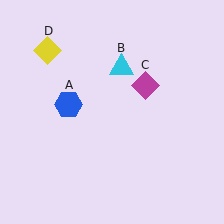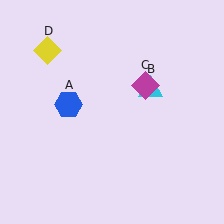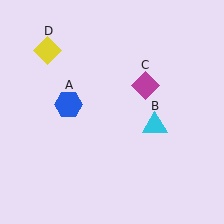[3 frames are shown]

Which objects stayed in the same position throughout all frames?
Blue hexagon (object A) and magenta diamond (object C) and yellow diamond (object D) remained stationary.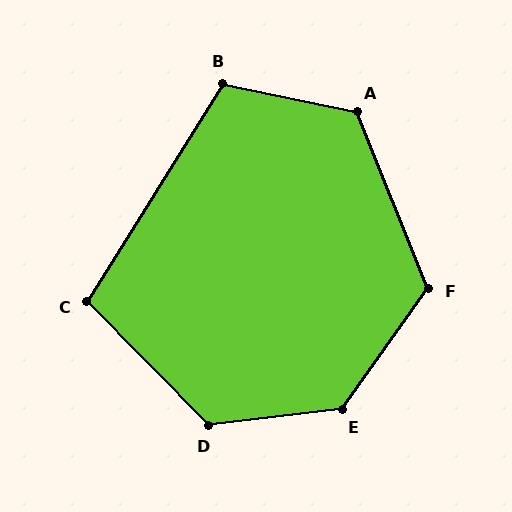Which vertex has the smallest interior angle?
C, at approximately 103 degrees.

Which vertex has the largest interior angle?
E, at approximately 133 degrees.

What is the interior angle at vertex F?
Approximately 122 degrees (obtuse).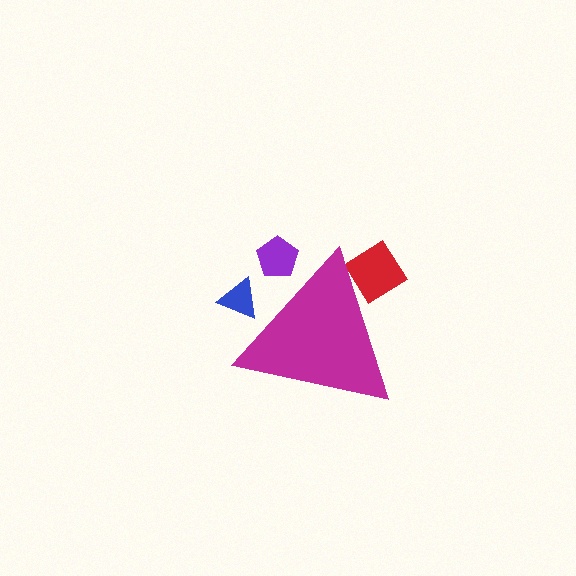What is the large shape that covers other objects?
A magenta triangle.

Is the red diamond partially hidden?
Yes, the red diamond is partially hidden behind the magenta triangle.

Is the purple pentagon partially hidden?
Yes, the purple pentagon is partially hidden behind the magenta triangle.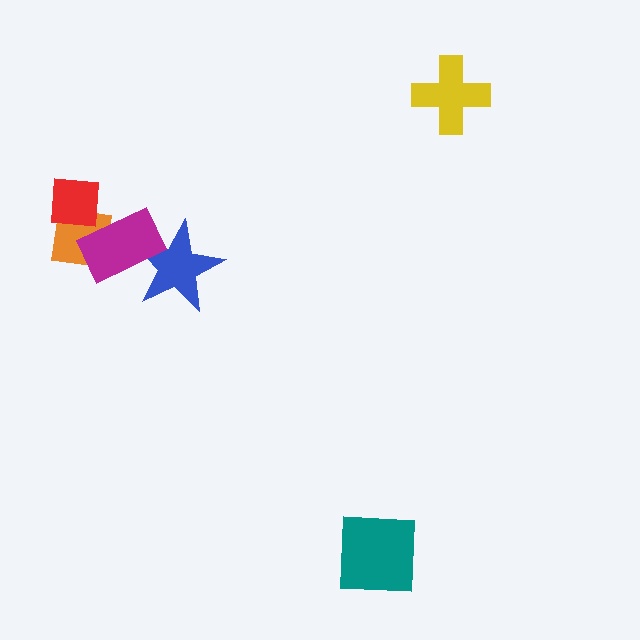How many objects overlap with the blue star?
1 object overlaps with the blue star.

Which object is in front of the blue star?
The magenta rectangle is in front of the blue star.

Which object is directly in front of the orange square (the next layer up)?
The red square is directly in front of the orange square.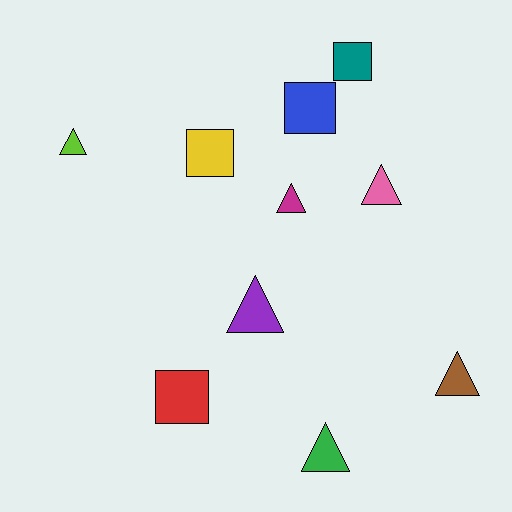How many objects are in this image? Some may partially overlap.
There are 10 objects.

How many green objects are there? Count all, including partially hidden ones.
There is 1 green object.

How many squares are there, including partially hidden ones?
There are 4 squares.